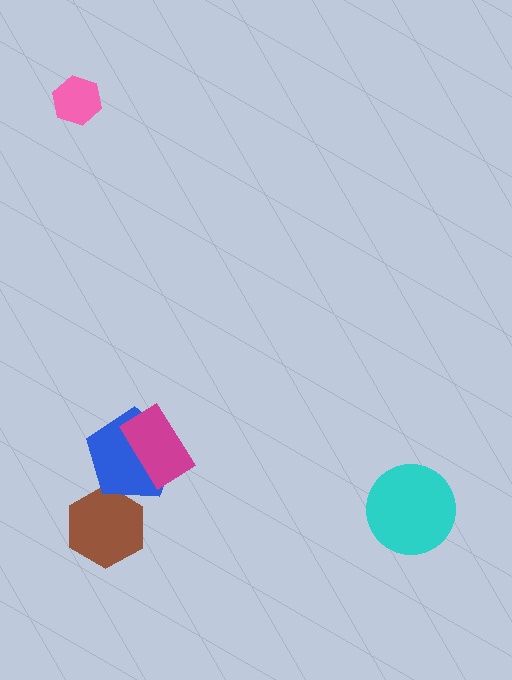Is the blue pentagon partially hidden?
Yes, it is partially covered by another shape.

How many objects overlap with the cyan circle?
0 objects overlap with the cyan circle.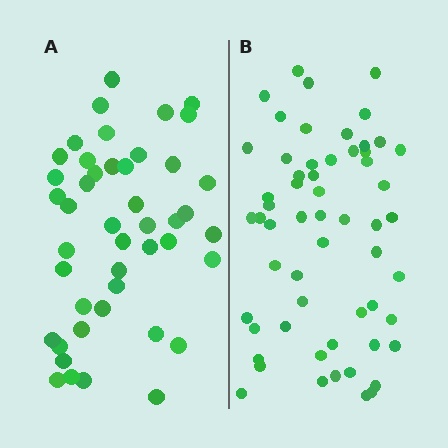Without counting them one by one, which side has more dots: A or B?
Region B (the right region) has more dots.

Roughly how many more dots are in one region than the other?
Region B has approximately 15 more dots than region A.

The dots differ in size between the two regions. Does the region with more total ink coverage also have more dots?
No. Region A has more total ink coverage because its dots are larger, but region B actually contains more individual dots. Total area can be misleading — the number of items is what matters here.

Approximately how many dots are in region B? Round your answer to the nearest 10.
About 60 dots. (The exact count is 58, which rounds to 60.)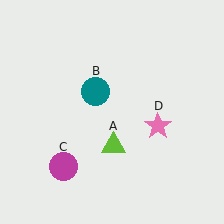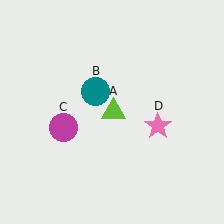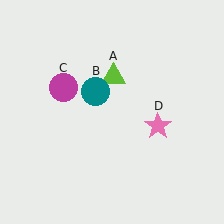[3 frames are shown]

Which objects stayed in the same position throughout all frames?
Teal circle (object B) and pink star (object D) remained stationary.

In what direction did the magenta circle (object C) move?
The magenta circle (object C) moved up.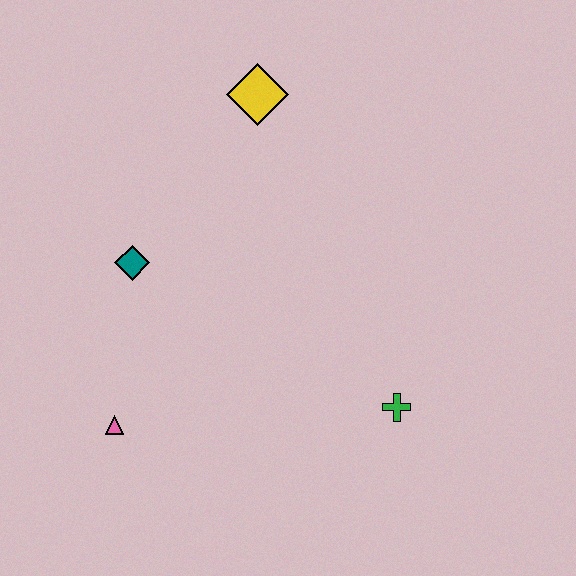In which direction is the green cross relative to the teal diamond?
The green cross is to the right of the teal diamond.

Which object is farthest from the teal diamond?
The green cross is farthest from the teal diamond.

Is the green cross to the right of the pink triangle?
Yes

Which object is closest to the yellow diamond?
The teal diamond is closest to the yellow diamond.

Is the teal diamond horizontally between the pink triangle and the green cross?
Yes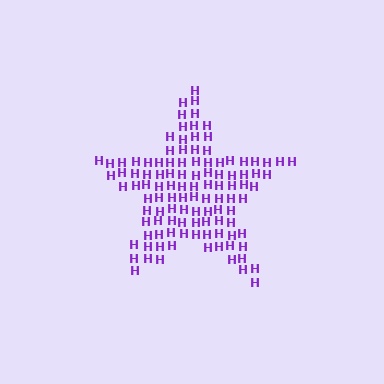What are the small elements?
The small elements are letter H's.